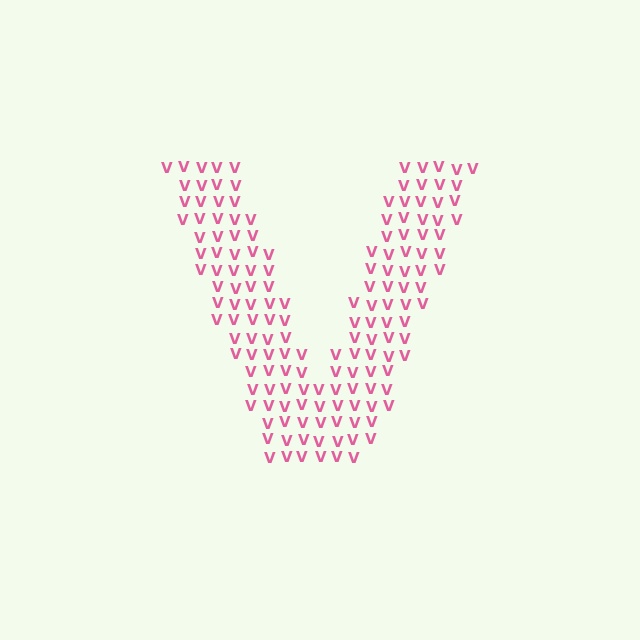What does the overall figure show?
The overall figure shows the letter V.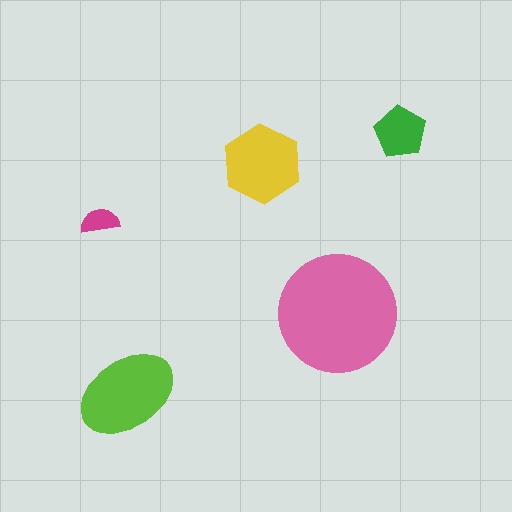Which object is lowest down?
The lime ellipse is bottommost.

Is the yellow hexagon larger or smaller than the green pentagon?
Larger.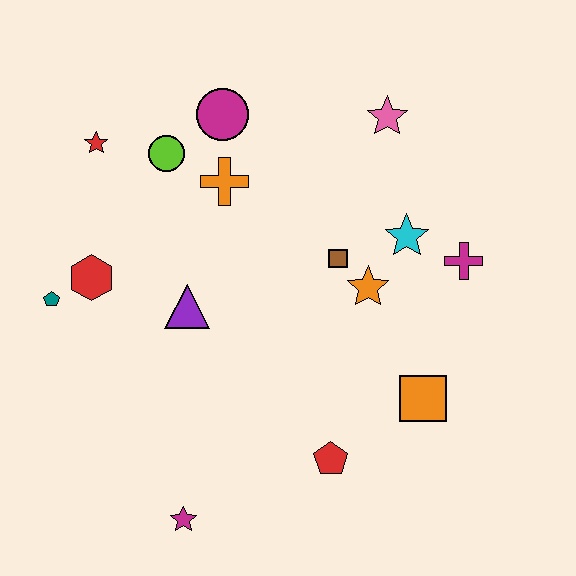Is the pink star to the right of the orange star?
Yes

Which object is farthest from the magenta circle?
The magenta star is farthest from the magenta circle.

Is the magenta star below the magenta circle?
Yes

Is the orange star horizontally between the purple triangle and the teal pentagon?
No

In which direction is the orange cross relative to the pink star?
The orange cross is to the left of the pink star.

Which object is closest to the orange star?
The brown square is closest to the orange star.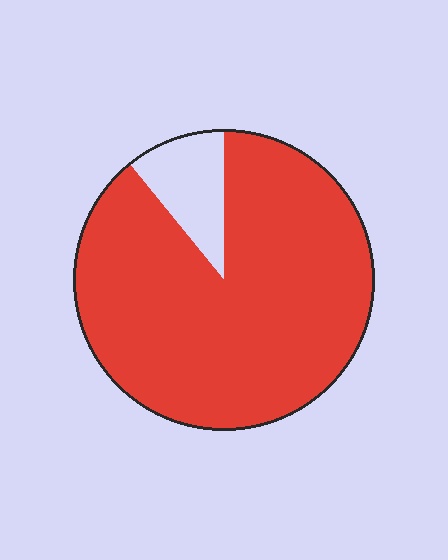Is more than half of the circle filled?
Yes.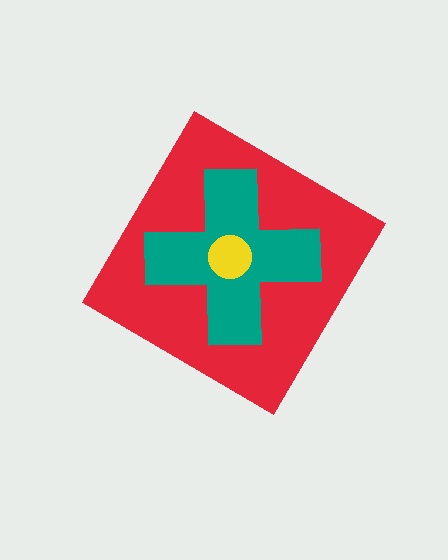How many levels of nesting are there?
3.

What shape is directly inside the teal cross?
The yellow circle.